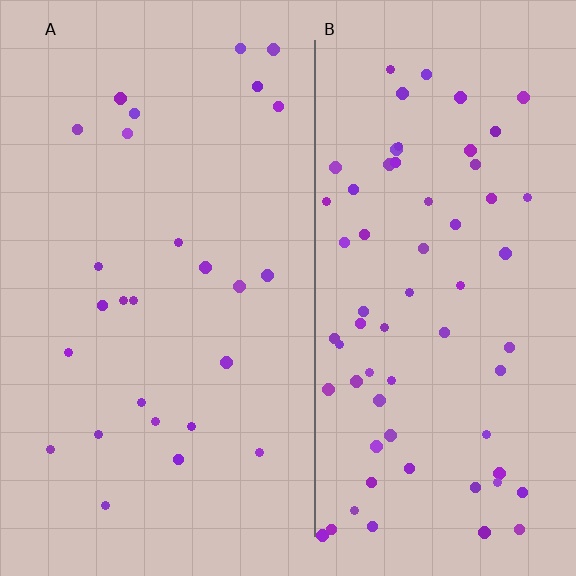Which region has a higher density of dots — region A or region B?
B (the right).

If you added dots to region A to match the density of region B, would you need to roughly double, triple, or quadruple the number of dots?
Approximately triple.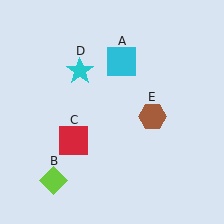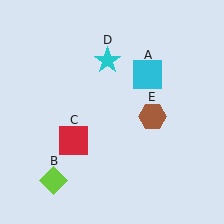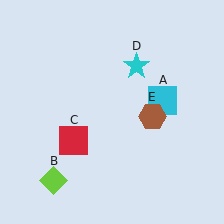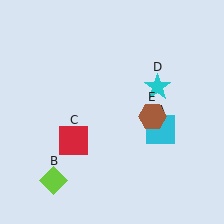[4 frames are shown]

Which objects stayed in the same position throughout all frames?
Lime diamond (object B) and red square (object C) and brown hexagon (object E) remained stationary.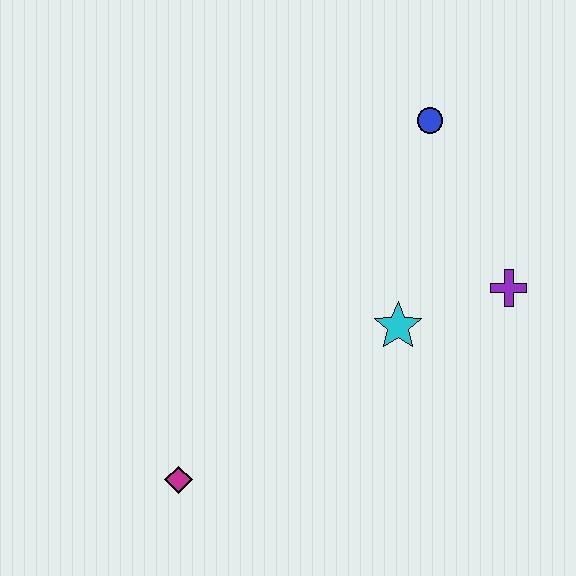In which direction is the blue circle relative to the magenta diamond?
The blue circle is above the magenta diamond.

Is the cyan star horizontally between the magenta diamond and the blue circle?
Yes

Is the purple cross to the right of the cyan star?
Yes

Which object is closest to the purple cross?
The cyan star is closest to the purple cross.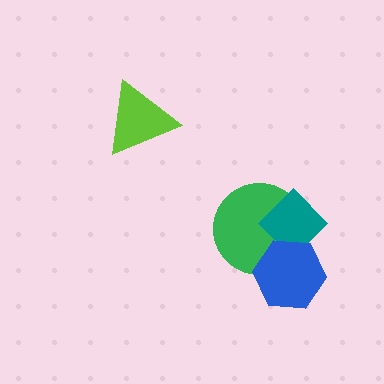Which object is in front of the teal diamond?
The blue hexagon is in front of the teal diamond.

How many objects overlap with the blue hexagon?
2 objects overlap with the blue hexagon.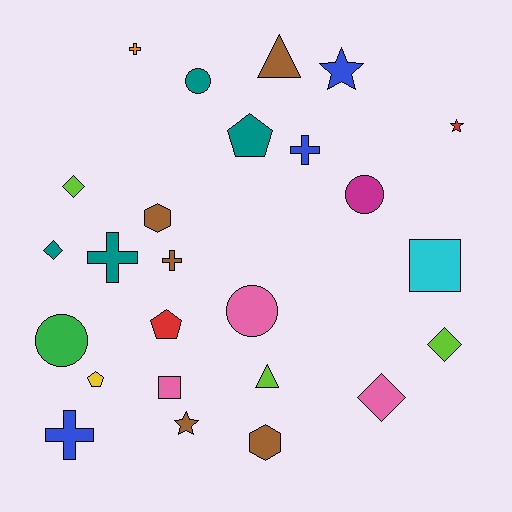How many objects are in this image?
There are 25 objects.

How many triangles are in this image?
There are 2 triangles.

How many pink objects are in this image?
There are 3 pink objects.